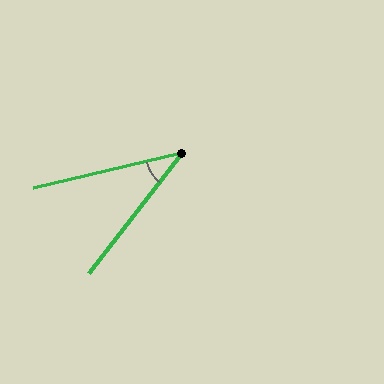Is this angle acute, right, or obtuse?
It is acute.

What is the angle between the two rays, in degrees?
Approximately 39 degrees.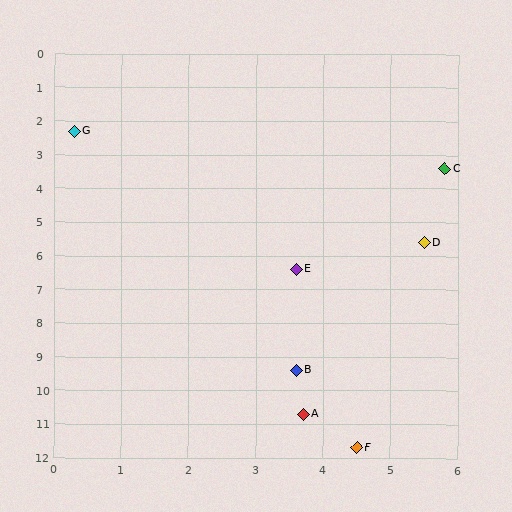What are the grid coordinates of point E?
Point E is at approximately (3.6, 6.4).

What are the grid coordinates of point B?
Point B is at approximately (3.6, 9.4).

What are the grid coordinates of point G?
Point G is at approximately (0.3, 2.3).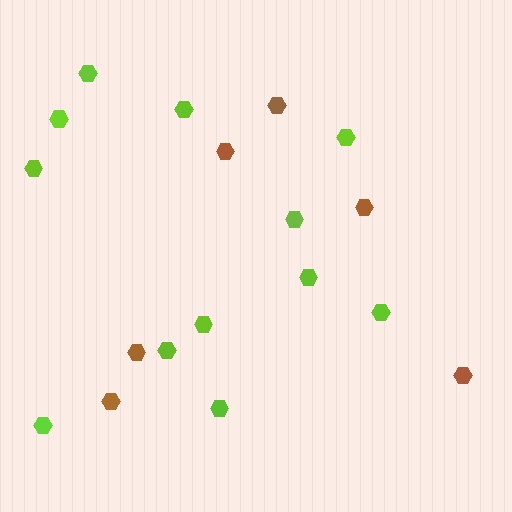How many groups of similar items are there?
There are 2 groups: one group of lime hexagons (12) and one group of brown hexagons (6).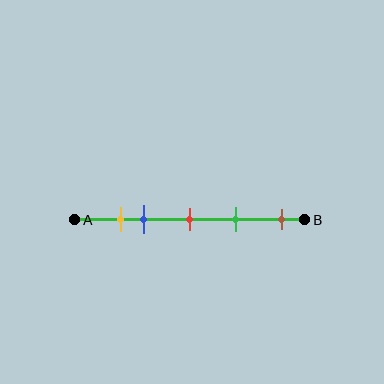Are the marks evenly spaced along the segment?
No, the marks are not evenly spaced.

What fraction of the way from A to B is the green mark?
The green mark is approximately 70% (0.7) of the way from A to B.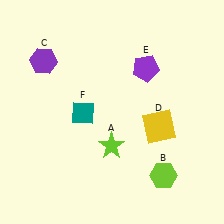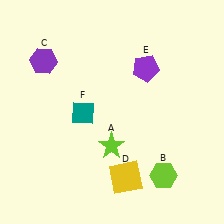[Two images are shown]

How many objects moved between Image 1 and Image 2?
1 object moved between the two images.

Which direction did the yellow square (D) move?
The yellow square (D) moved down.